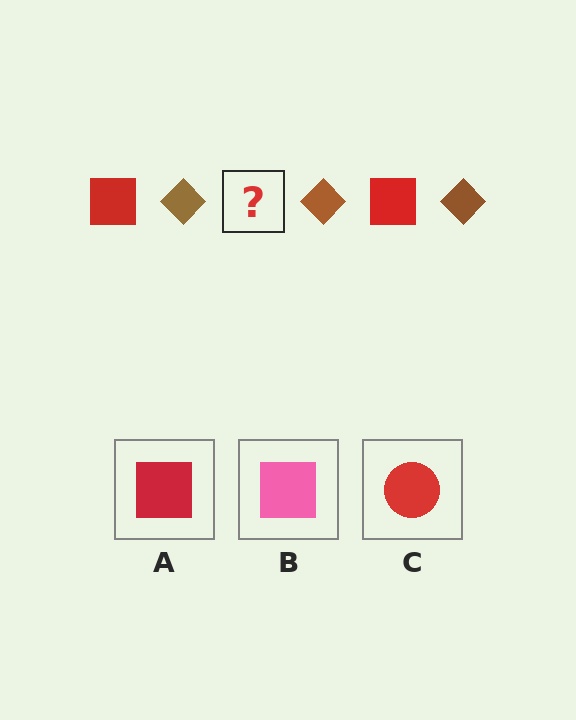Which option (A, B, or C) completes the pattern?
A.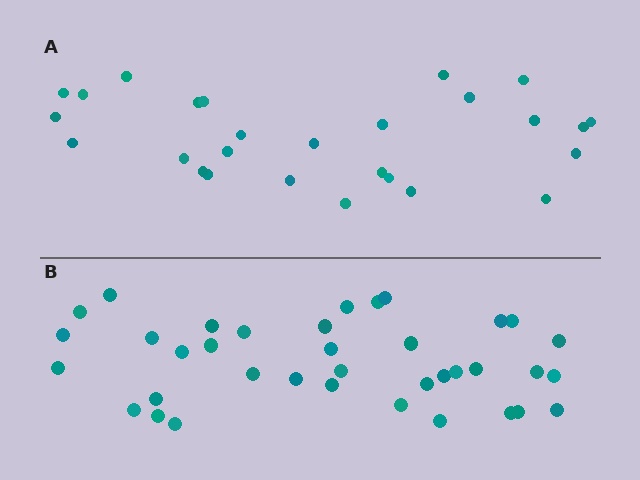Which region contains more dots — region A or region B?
Region B (the bottom region) has more dots.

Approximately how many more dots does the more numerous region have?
Region B has roughly 10 or so more dots than region A.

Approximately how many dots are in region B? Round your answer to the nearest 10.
About 40 dots. (The exact count is 37, which rounds to 40.)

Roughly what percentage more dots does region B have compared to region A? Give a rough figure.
About 35% more.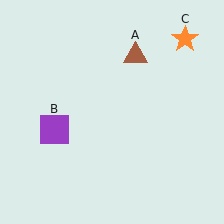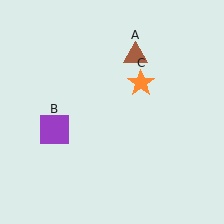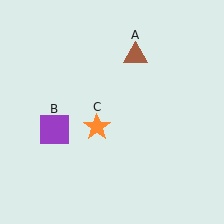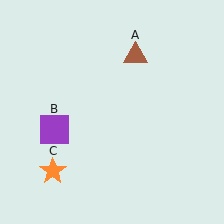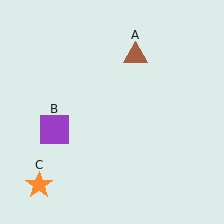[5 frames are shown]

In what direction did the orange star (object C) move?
The orange star (object C) moved down and to the left.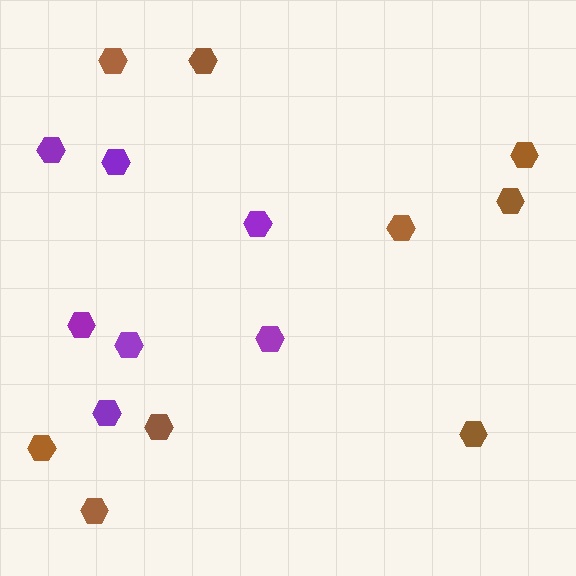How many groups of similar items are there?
There are 2 groups: one group of purple hexagons (7) and one group of brown hexagons (9).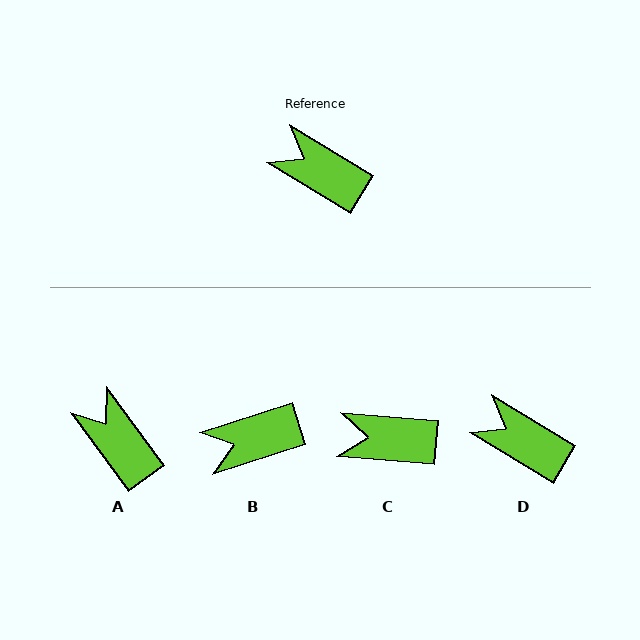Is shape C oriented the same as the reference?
No, it is off by about 27 degrees.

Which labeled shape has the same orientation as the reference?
D.